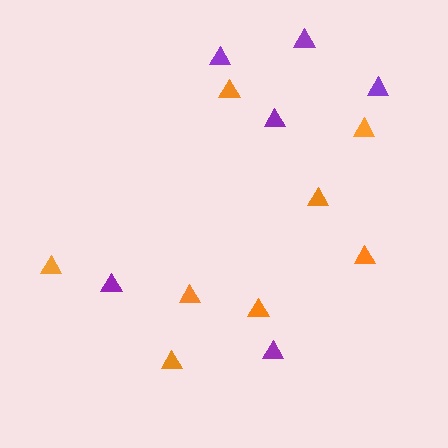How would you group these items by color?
There are 2 groups: one group of orange triangles (8) and one group of purple triangles (6).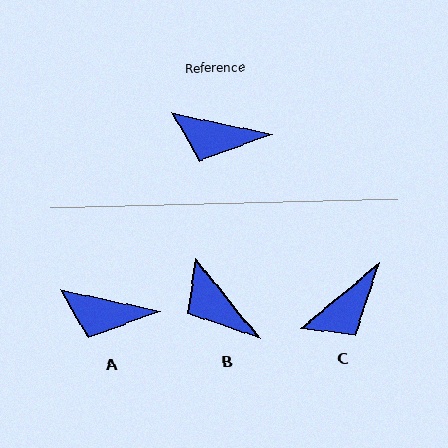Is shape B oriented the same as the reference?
No, it is off by about 39 degrees.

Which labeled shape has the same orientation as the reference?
A.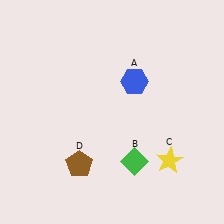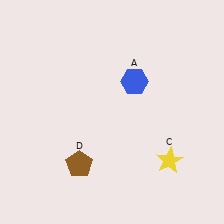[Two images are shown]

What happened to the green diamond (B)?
The green diamond (B) was removed in Image 2. It was in the bottom-right area of Image 1.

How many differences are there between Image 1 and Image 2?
There is 1 difference between the two images.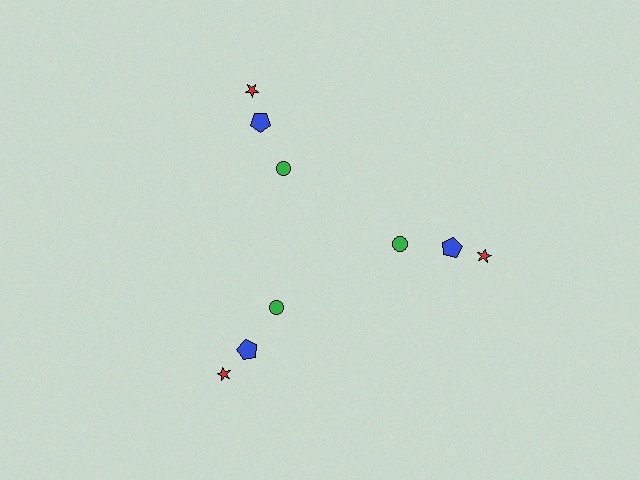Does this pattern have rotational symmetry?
Yes, this pattern has 3-fold rotational symmetry. It looks the same after rotating 120 degrees around the center.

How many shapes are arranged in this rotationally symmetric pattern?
There are 9 shapes, arranged in 3 groups of 3.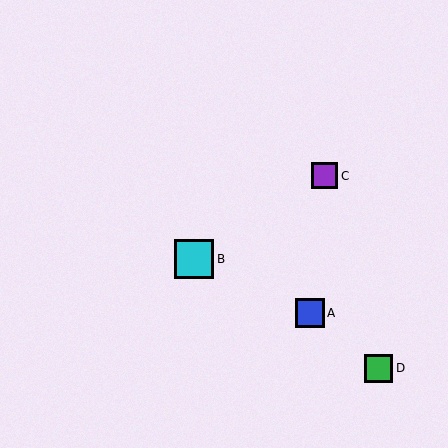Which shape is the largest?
The cyan square (labeled B) is the largest.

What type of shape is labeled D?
Shape D is a green square.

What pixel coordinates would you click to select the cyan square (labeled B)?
Click at (194, 259) to select the cyan square B.